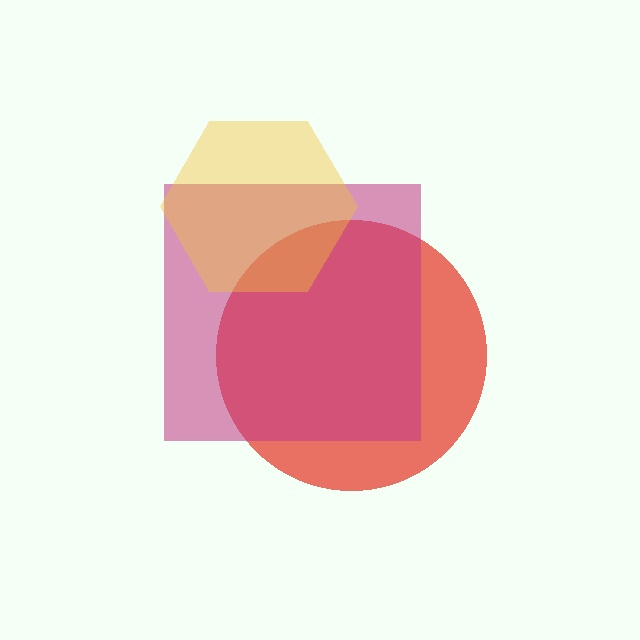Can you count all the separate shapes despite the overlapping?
Yes, there are 3 separate shapes.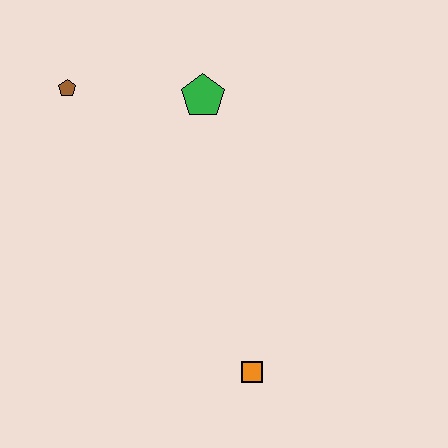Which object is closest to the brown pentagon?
The green pentagon is closest to the brown pentagon.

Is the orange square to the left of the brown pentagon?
No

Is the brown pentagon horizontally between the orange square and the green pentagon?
No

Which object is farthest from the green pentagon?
The orange square is farthest from the green pentagon.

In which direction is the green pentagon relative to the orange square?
The green pentagon is above the orange square.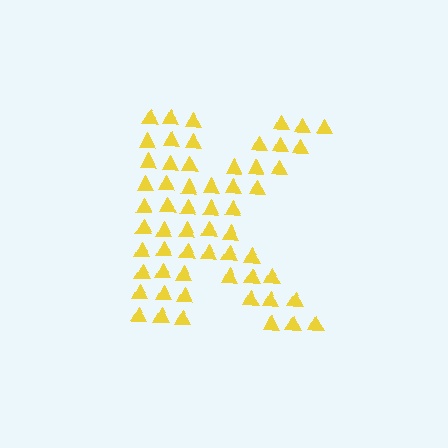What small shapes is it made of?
It is made of small triangles.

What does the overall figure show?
The overall figure shows the letter K.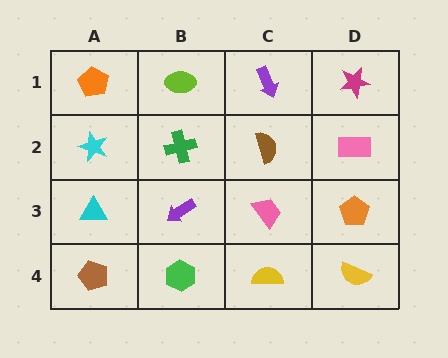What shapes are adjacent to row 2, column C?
A purple arrow (row 1, column C), a pink trapezoid (row 3, column C), a green cross (row 2, column B), a pink rectangle (row 2, column D).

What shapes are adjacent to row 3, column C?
A brown semicircle (row 2, column C), a yellow semicircle (row 4, column C), a purple arrow (row 3, column B), an orange pentagon (row 3, column D).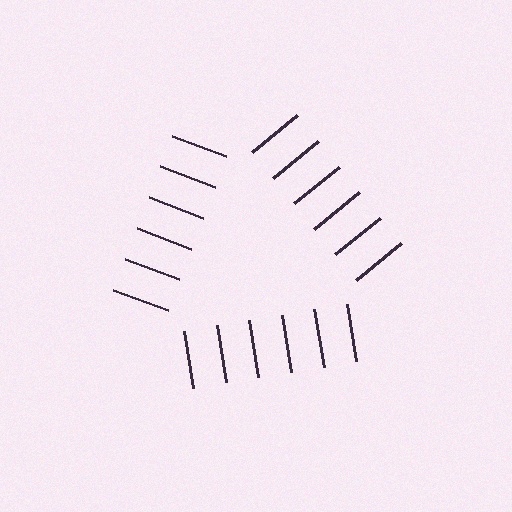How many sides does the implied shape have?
3 sides — the line-ends trace a triangle.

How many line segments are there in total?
18 — 6 along each of the 3 edges.